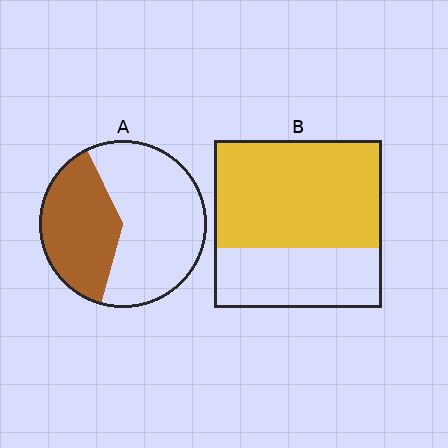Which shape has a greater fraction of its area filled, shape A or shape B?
Shape B.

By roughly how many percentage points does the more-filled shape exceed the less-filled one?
By roughly 25 percentage points (B over A).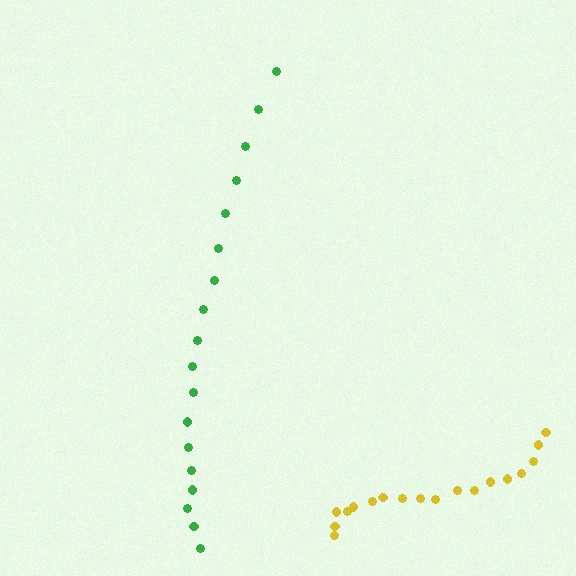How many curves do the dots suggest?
There are 2 distinct paths.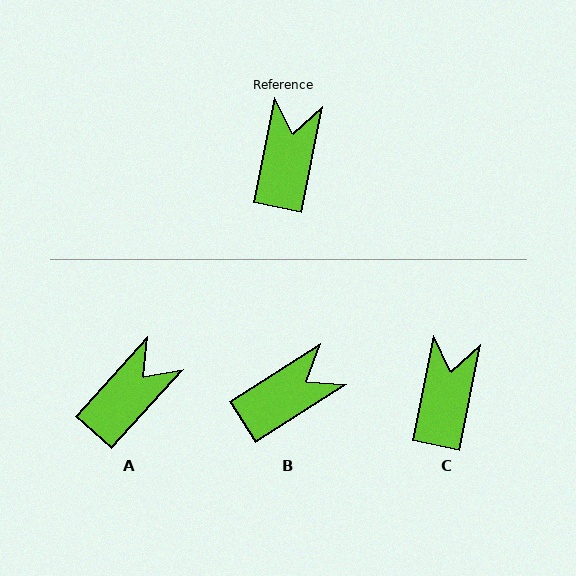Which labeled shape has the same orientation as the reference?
C.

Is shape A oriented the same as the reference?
No, it is off by about 31 degrees.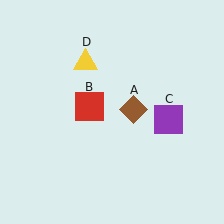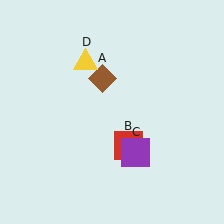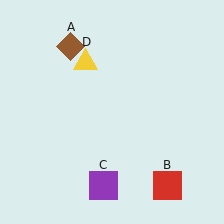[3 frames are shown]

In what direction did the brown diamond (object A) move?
The brown diamond (object A) moved up and to the left.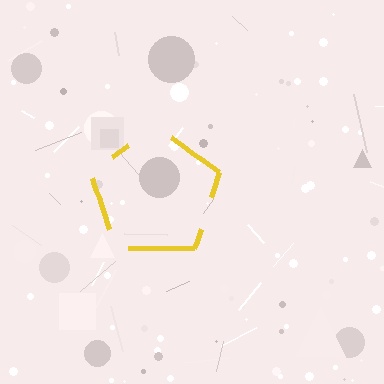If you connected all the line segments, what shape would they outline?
They would outline a pentagon.